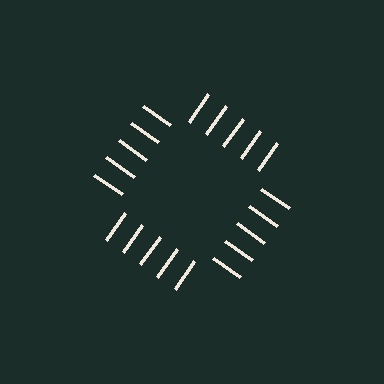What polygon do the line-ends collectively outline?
An illusory square — the line segments terminate on its edges but no continuous stroke is drawn.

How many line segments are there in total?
20 — 5 along each of the 4 edges.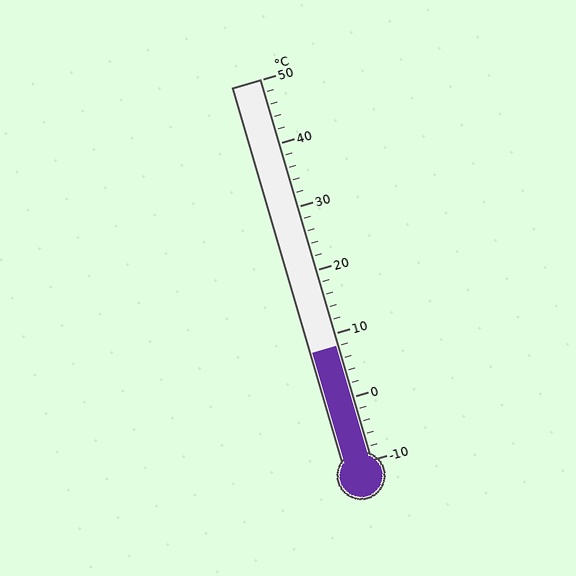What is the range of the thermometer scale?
The thermometer scale ranges from -10°C to 50°C.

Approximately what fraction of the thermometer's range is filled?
The thermometer is filled to approximately 30% of its range.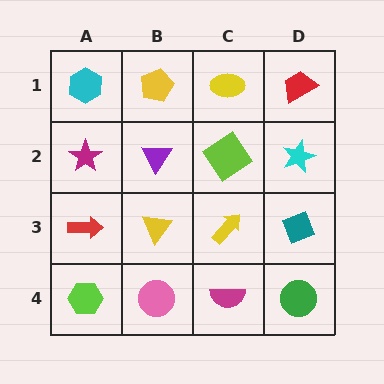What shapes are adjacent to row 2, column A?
A cyan hexagon (row 1, column A), a red arrow (row 3, column A), a purple triangle (row 2, column B).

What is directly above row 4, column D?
A teal diamond.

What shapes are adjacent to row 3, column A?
A magenta star (row 2, column A), a lime hexagon (row 4, column A), a yellow triangle (row 3, column B).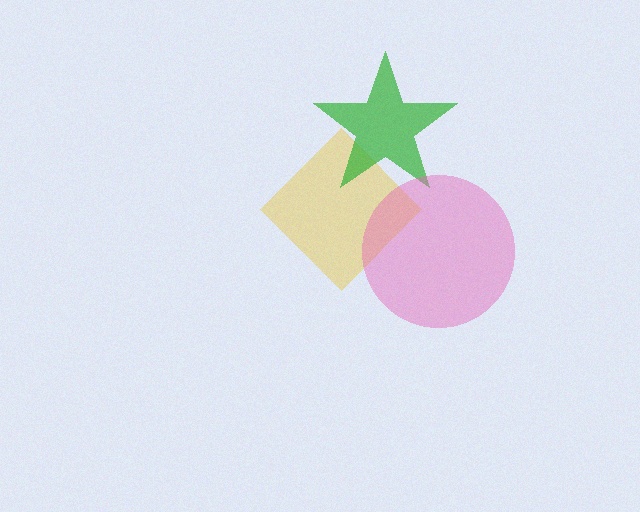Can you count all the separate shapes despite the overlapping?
Yes, there are 3 separate shapes.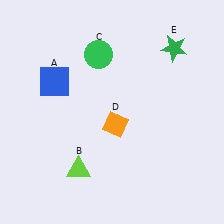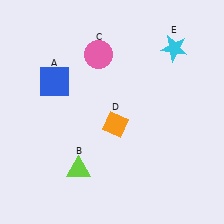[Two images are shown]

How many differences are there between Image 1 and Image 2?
There are 2 differences between the two images.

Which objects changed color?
C changed from green to pink. E changed from green to cyan.